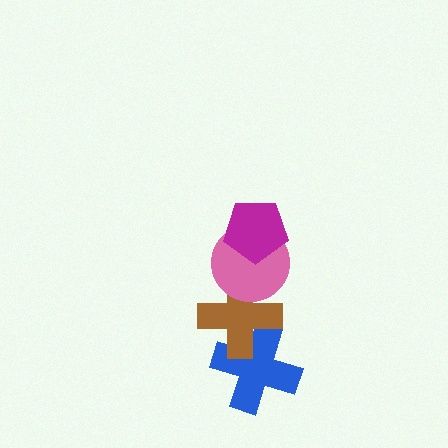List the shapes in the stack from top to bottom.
From top to bottom: the magenta pentagon, the pink circle, the brown cross, the blue cross.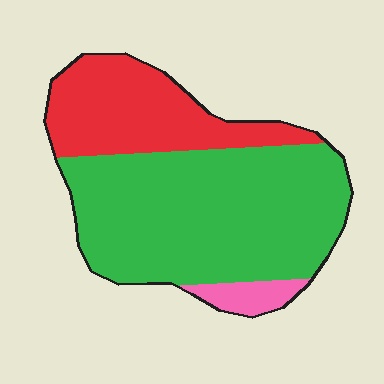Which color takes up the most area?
Green, at roughly 65%.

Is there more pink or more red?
Red.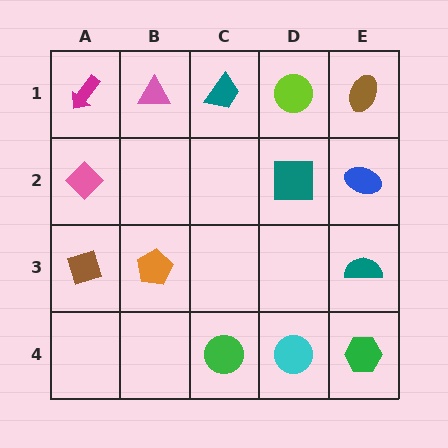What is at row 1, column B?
A pink triangle.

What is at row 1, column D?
A lime circle.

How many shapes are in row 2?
3 shapes.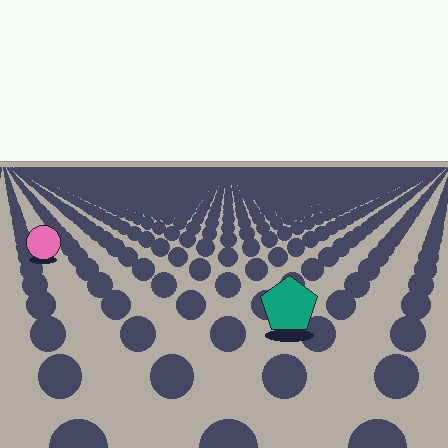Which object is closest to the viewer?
The teal pentagon is closest. The texture marks near it are larger and more spread out.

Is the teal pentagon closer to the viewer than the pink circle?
Yes. The teal pentagon is closer — you can tell from the texture gradient: the ground texture is coarser near it.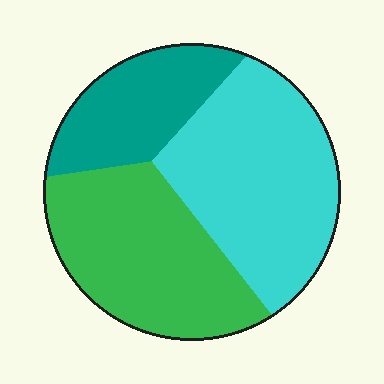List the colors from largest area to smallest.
From largest to smallest: cyan, green, teal.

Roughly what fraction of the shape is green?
Green covers about 35% of the shape.